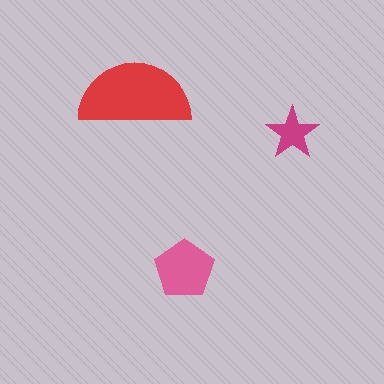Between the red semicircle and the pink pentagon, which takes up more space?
The red semicircle.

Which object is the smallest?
The magenta star.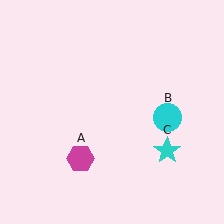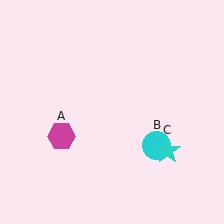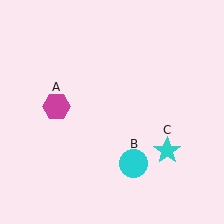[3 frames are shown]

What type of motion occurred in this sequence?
The magenta hexagon (object A), cyan circle (object B) rotated clockwise around the center of the scene.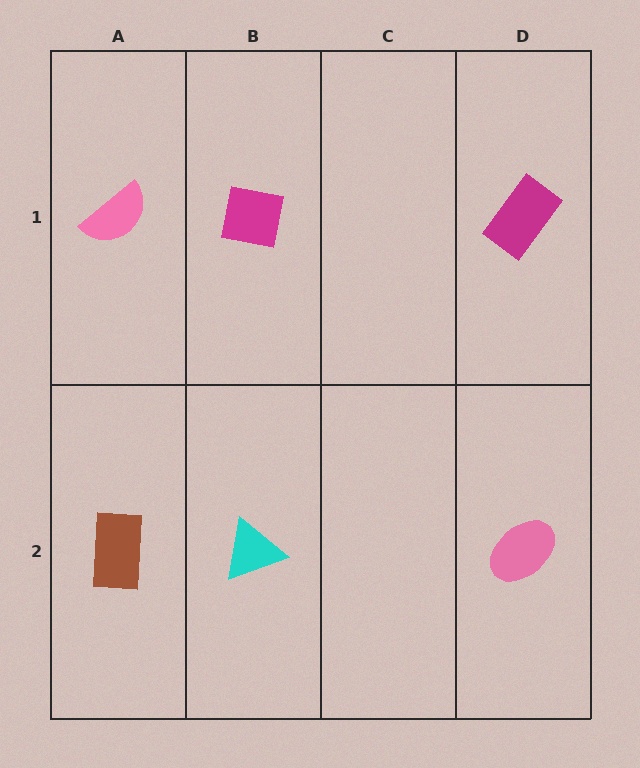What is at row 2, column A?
A brown rectangle.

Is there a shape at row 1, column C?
No, that cell is empty.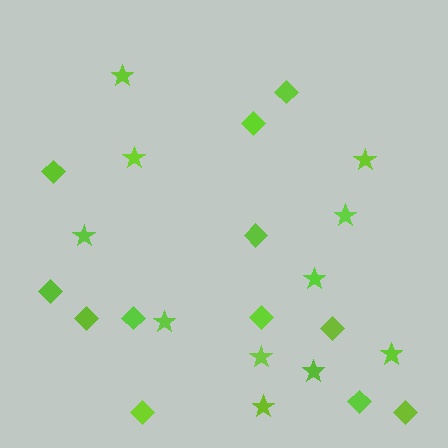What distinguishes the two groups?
There are 2 groups: one group of diamonds (12) and one group of stars (11).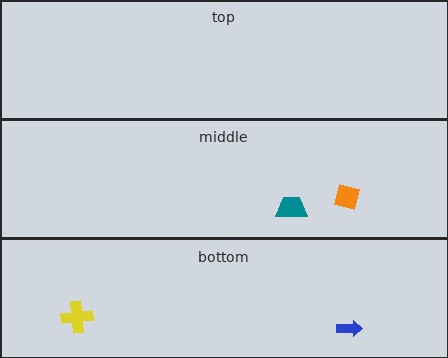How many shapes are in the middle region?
2.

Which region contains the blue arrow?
The bottom region.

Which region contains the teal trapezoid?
The middle region.